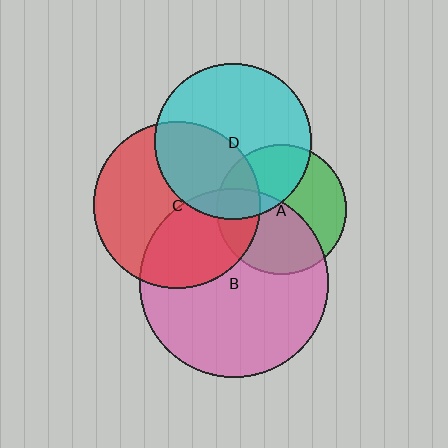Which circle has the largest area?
Circle B (pink).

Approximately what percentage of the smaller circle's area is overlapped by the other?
Approximately 40%.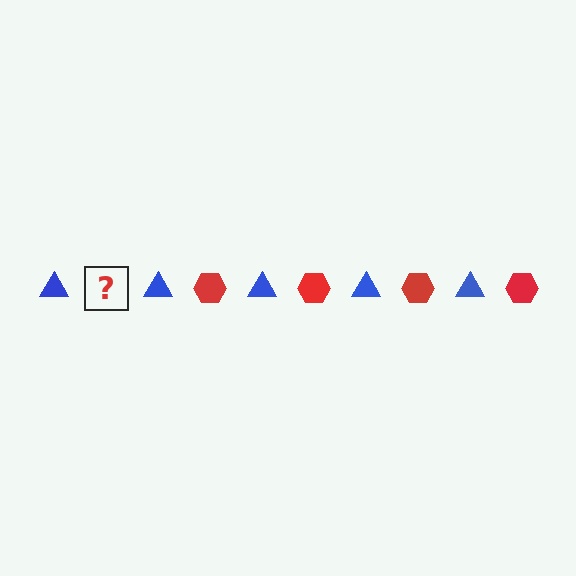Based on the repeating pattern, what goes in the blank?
The blank should be a red hexagon.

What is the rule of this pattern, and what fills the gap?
The rule is that the pattern alternates between blue triangle and red hexagon. The gap should be filled with a red hexagon.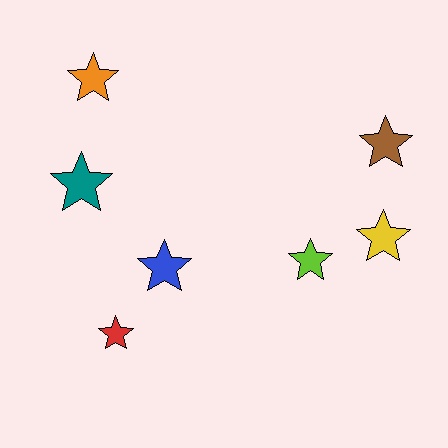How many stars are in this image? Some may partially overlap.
There are 7 stars.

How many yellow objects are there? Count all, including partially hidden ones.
There is 1 yellow object.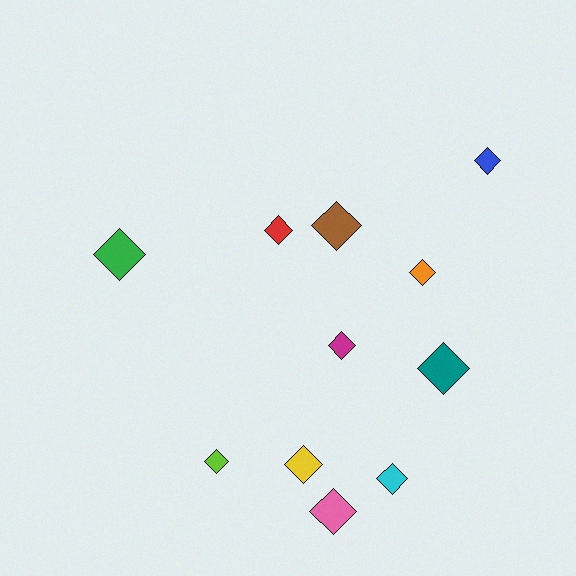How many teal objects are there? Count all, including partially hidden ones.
There is 1 teal object.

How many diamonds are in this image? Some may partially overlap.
There are 11 diamonds.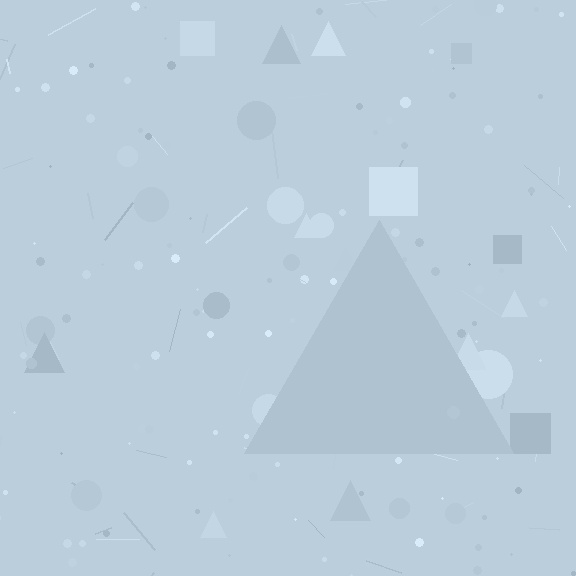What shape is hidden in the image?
A triangle is hidden in the image.